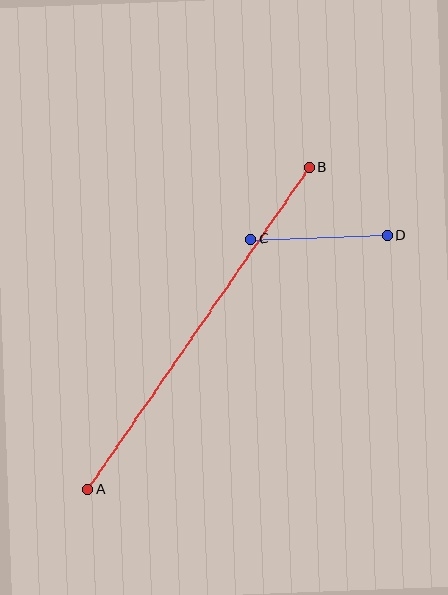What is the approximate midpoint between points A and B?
The midpoint is at approximately (199, 328) pixels.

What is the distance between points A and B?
The distance is approximately 391 pixels.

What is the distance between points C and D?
The distance is approximately 136 pixels.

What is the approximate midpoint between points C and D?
The midpoint is at approximately (319, 237) pixels.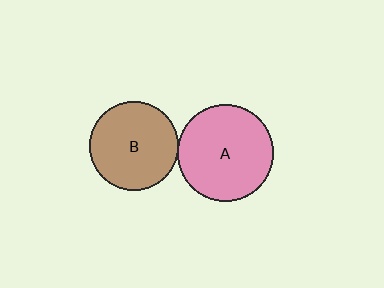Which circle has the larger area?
Circle A (pink).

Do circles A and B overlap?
Yes.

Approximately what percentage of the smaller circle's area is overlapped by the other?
Approximately 5%.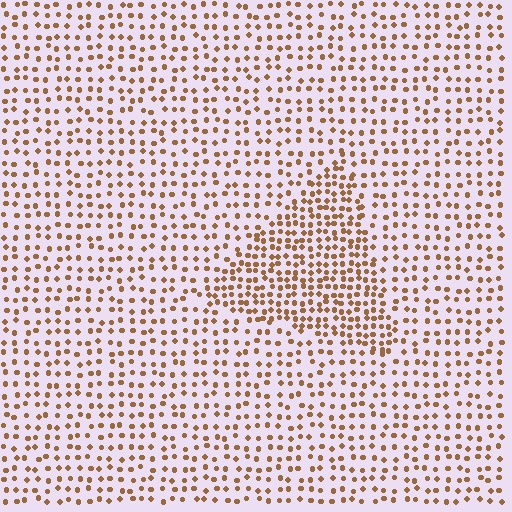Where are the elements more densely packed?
The elements are more densely packed inside the triangle boundary.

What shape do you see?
I see a triangle.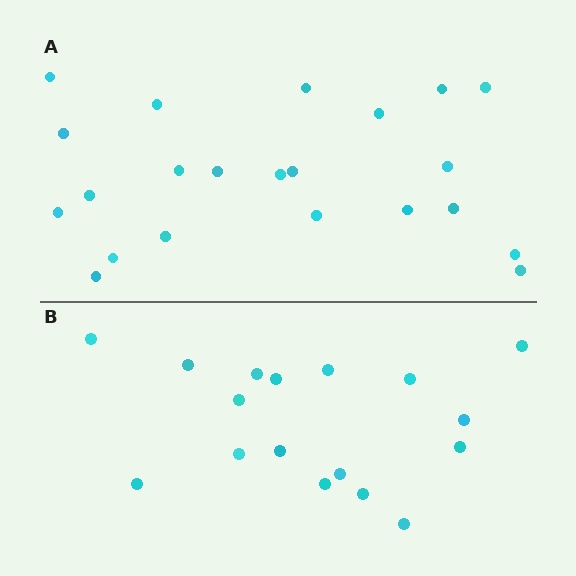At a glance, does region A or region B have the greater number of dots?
Region A (the top region) has more dots.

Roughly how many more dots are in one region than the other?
Region A has about 5 more dots than region B.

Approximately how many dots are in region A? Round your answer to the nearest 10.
About 20 dots. (The exact count is 22, which rounds to 20.)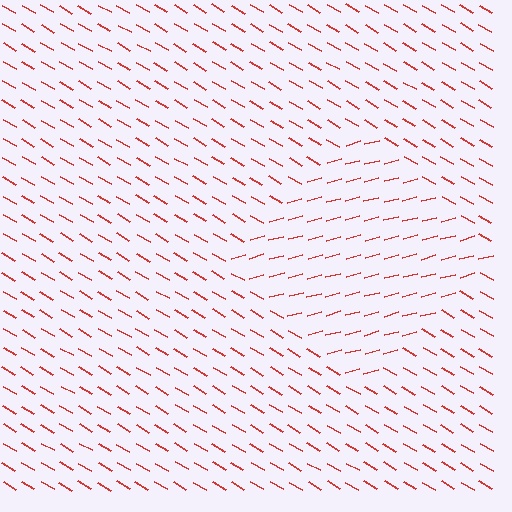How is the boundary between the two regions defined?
The boundary is defined purely by a change in line orientation (approximately 45 degrees difference). All lines are the same color and thickness.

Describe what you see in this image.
The image is filled with small red line segments. A diamond region in the image has lines oriented differently from the surrounding lines, creating a visible texture boundary.